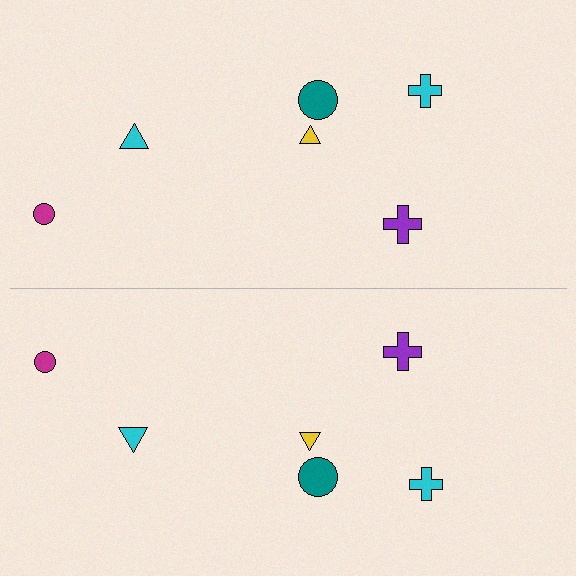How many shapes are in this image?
There are 12 shapes in this image.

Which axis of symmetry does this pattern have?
The pattern has a horizontal axis of symmetry running through the center of the image.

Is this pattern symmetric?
Yes, this pattern has bilateral (reflection) symmetry.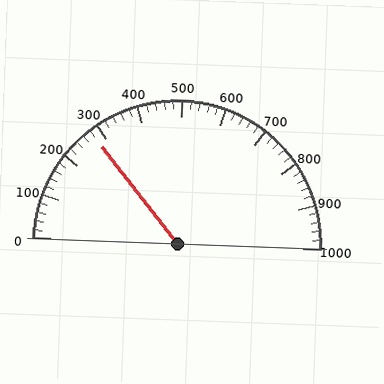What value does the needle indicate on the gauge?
The needle indicates approximately 280.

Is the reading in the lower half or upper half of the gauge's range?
The reading is in the lower half of the range (0 to 1000).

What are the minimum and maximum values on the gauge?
The gauge ranges from 0 to 1000.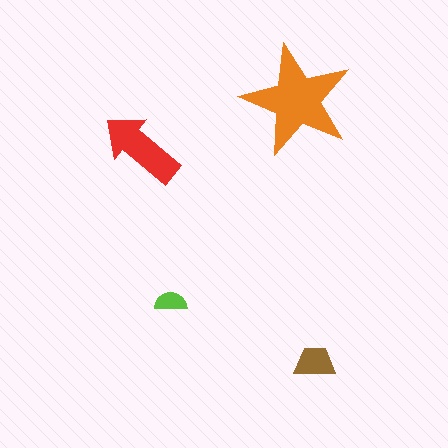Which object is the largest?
The orange star.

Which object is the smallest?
The lime semicircle.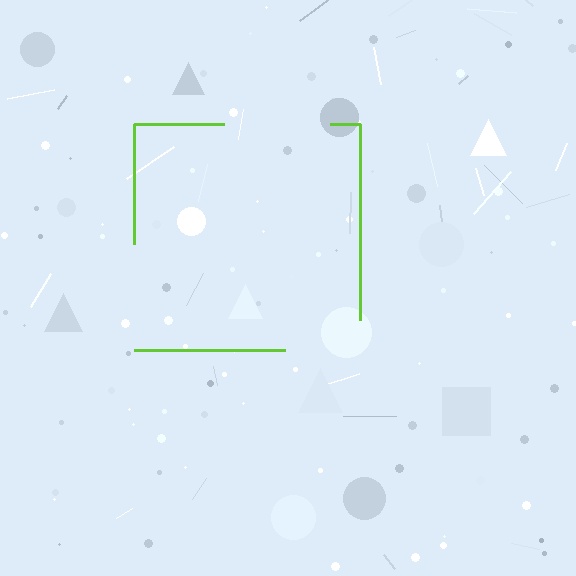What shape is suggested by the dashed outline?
The dashed outline suggests a square.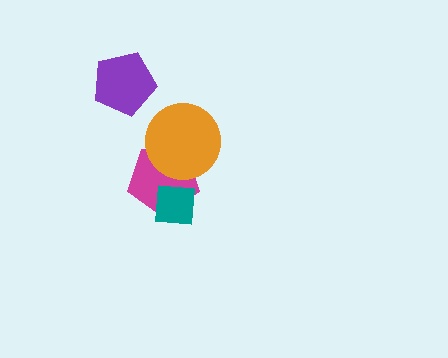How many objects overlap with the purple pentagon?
0 objects overlap with the purple pentagon.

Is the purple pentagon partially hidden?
No, no other shape covers it.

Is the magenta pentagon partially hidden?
Yes, it is partially covered by another shape.